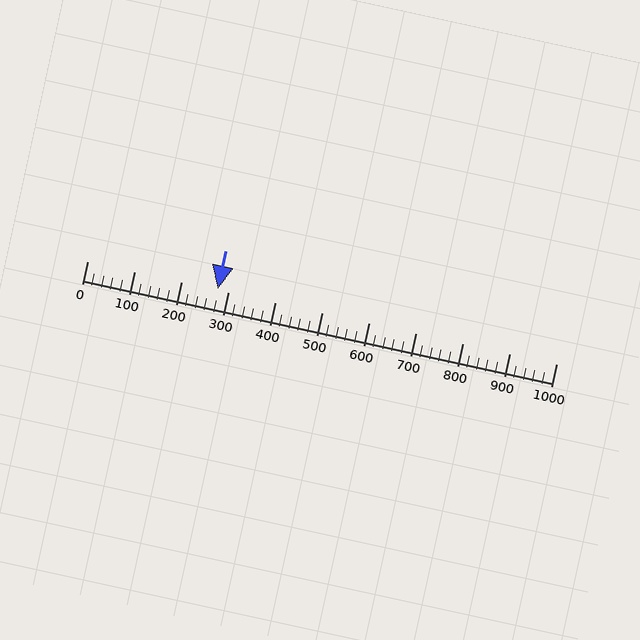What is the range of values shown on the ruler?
The ruler shows values from 0 to 1000.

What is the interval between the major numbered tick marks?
The major tick marks are spaced 100 units apart.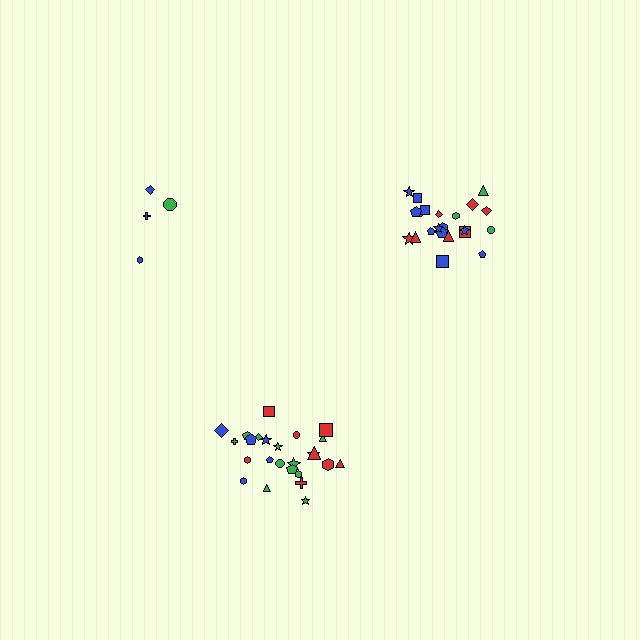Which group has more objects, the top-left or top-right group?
The top-right group.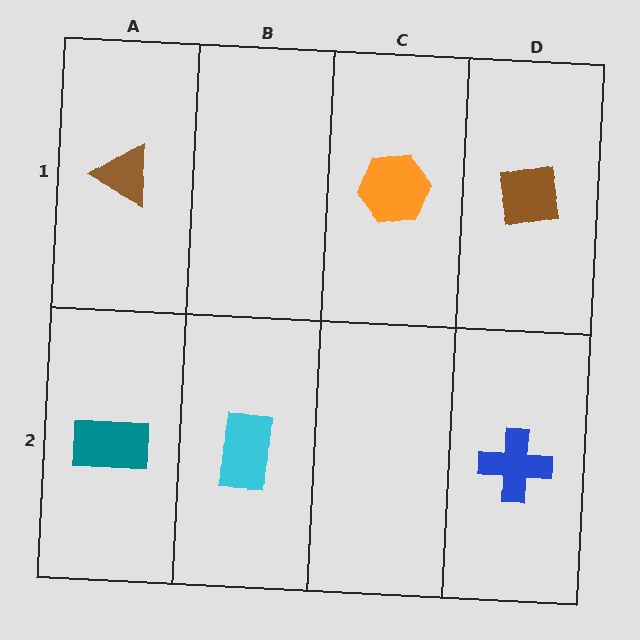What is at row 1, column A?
A brown triangle.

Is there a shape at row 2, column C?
No, that cell is empty.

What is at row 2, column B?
A cyan rectangle.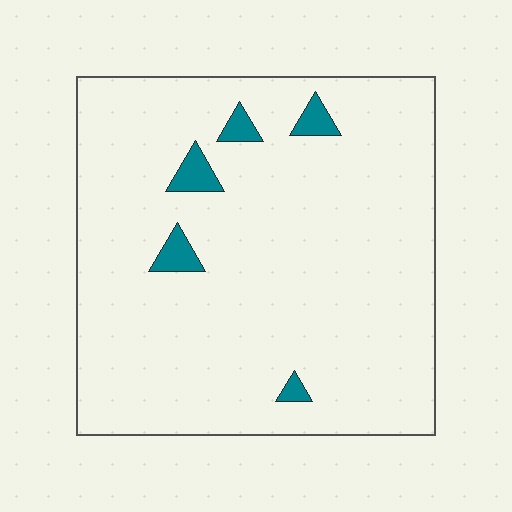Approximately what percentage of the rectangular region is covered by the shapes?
Approximately 5%.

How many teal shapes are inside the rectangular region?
5.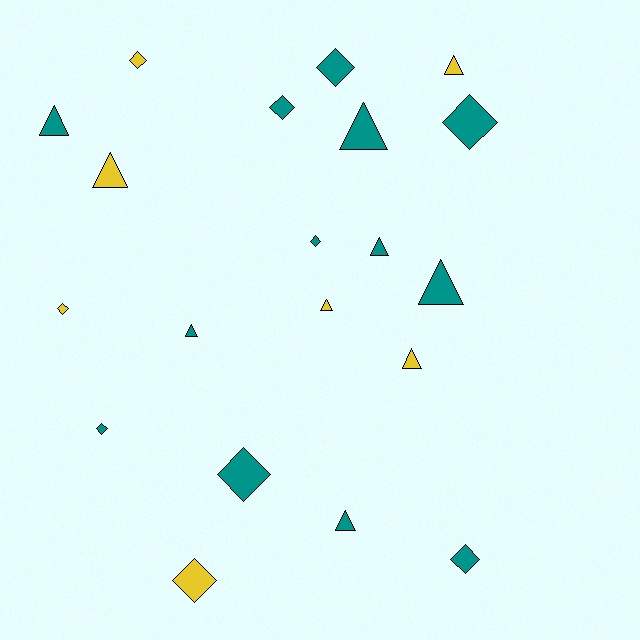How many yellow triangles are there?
There are 4 yellow triangles.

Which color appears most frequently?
Teal, with 13 objects.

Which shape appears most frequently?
Triangle, with 10 objects.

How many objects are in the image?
There are 20 objects.